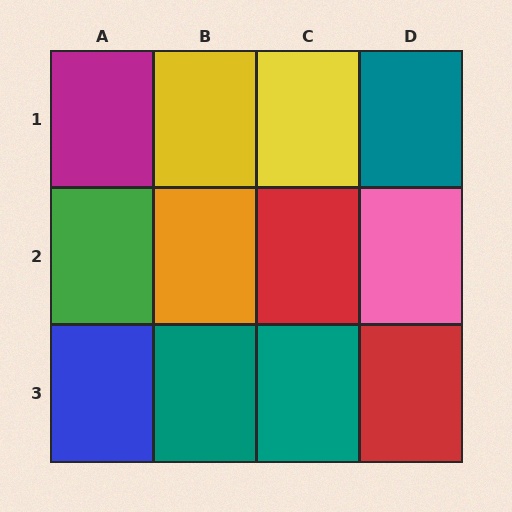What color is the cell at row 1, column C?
Yellow.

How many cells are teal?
3 cells are teal.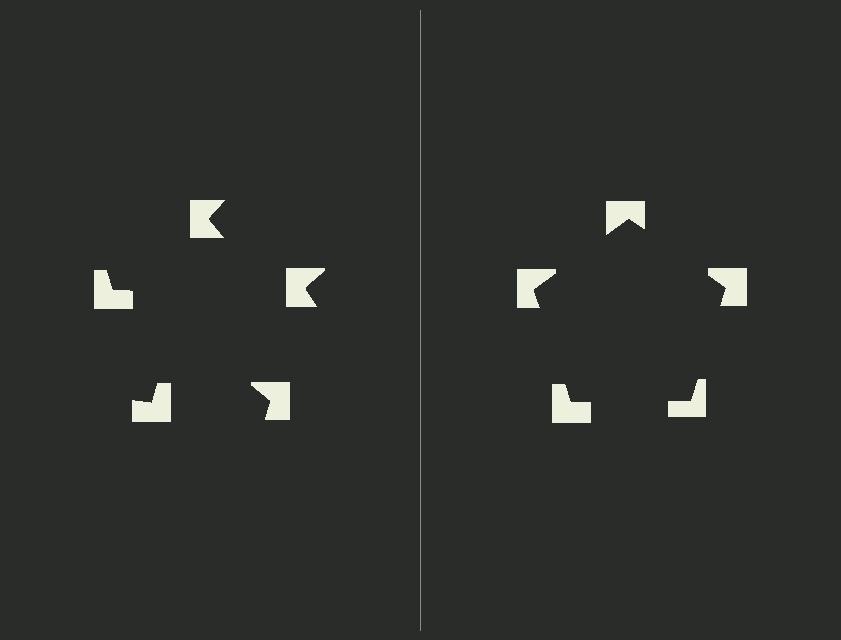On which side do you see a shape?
An illusory pentagon appears on the right side. On the left side the wedge cuts are rotated, so no coherent shape forms.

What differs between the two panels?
The notched squares are positioned identically on both sides; only the wedge orientations differ. On the right they align to a pentagon; on the left they are misaligned.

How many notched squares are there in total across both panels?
10 — 5 on each side.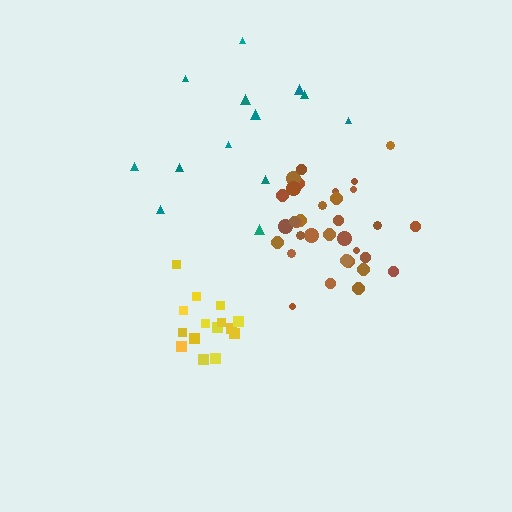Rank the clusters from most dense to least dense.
brown, yellow, teal.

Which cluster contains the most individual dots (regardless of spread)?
Brown (33).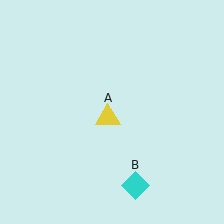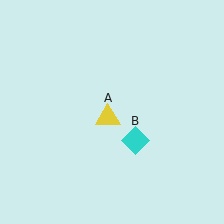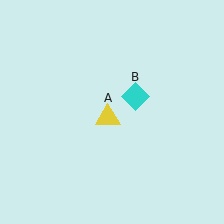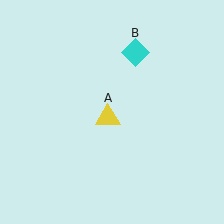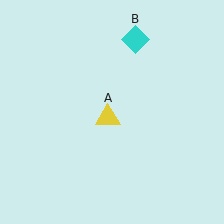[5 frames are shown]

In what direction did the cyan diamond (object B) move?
The cyan diamond (object B) moved up.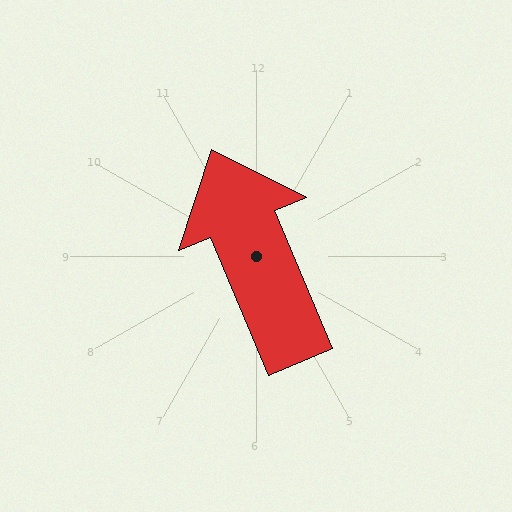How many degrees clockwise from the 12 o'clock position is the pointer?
Approximately 337 degrees.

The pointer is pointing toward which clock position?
Roughly 11 o'clock.